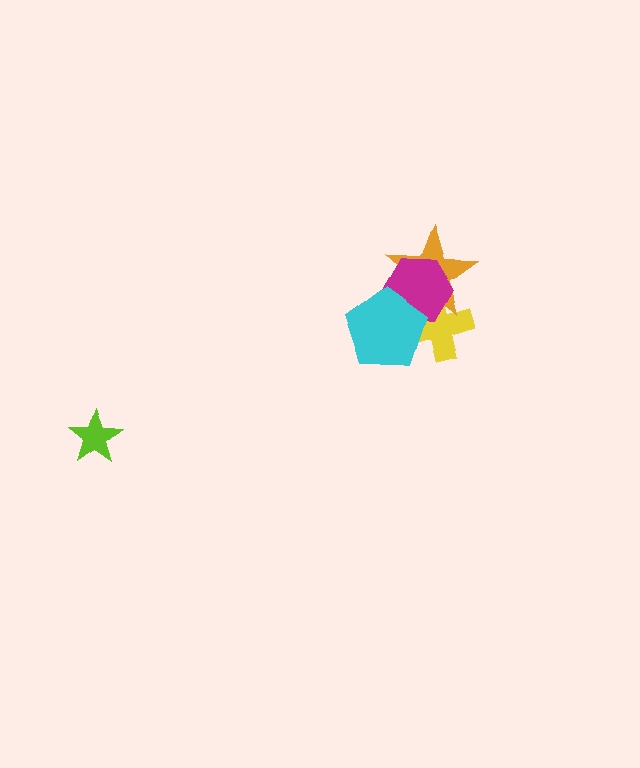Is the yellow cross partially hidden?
Yes, it is partially covered by another shape.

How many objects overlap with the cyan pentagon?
3 objects overlap with the cyan pentagon.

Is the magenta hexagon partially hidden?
Yes, it is partially covered by another shape.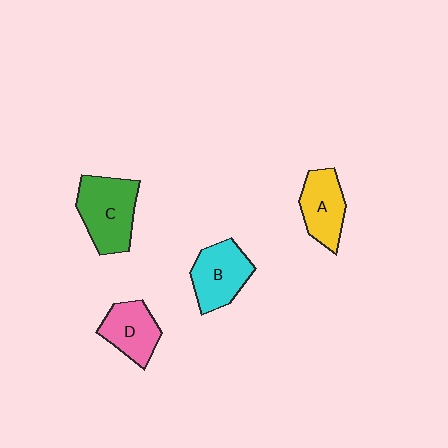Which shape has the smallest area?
Shape D (pink).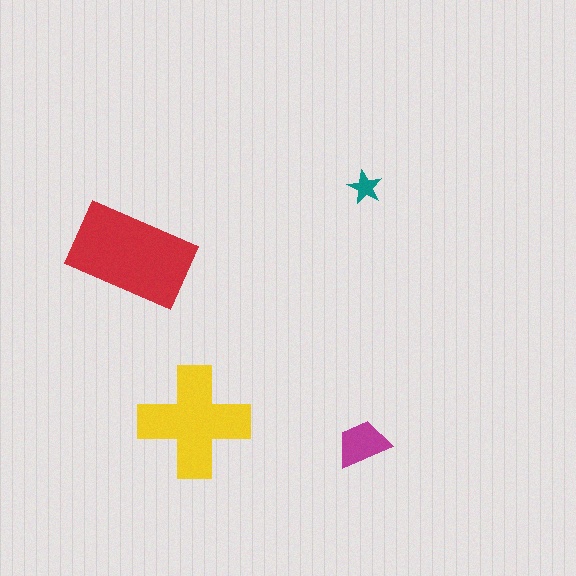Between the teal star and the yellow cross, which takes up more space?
The yellow cross.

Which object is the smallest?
The teal star.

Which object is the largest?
The red rectangle.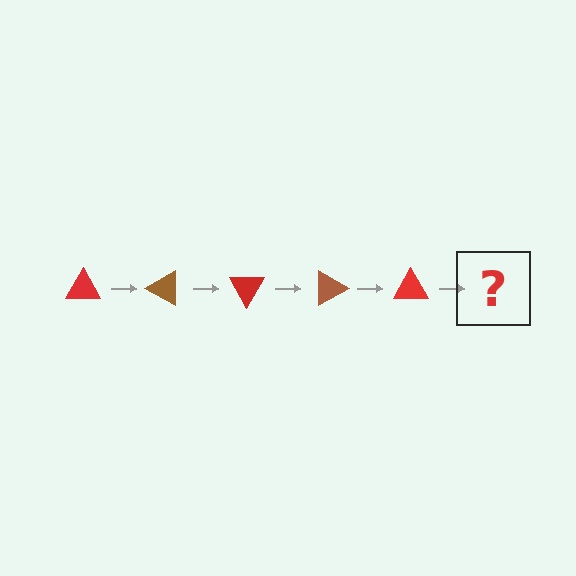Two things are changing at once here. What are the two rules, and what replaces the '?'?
The two rules are that it rotates 30 degrees each step and the color cycles through red and brown. The '?' should be a brown triangle, rotated 150 degrees from the start.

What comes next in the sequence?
The next element should be a brown triangle, rotated 150 degrees from the start.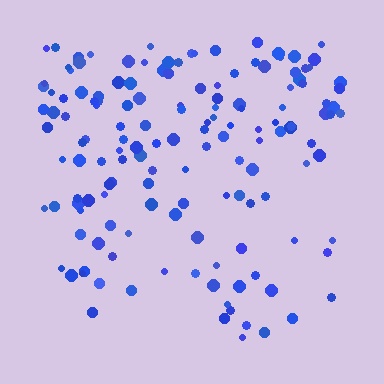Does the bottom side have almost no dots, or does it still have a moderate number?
Still a moderate number, just noticeably fewer than the top.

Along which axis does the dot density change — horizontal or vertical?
Vertical.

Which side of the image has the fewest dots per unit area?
The bottom.